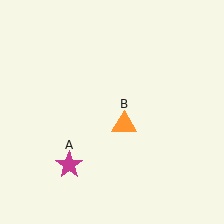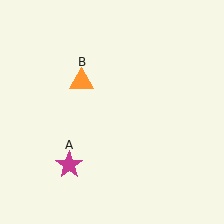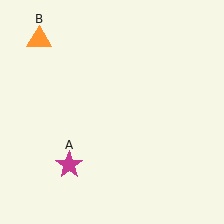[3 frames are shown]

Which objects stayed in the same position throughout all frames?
Magenta star (object A) remained stationary.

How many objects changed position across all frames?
1 object changed position: orange triangle (object B).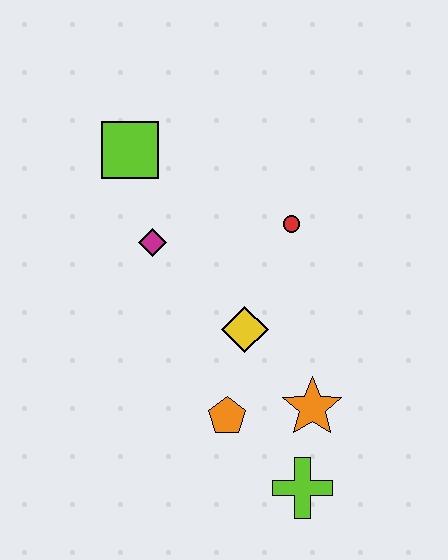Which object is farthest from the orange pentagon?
The lime square is farthest from the orange pentagon.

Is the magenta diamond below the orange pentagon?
No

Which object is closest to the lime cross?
The orange star is closest to the lime cross.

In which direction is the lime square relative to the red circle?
The lime square is to the left of the red circle.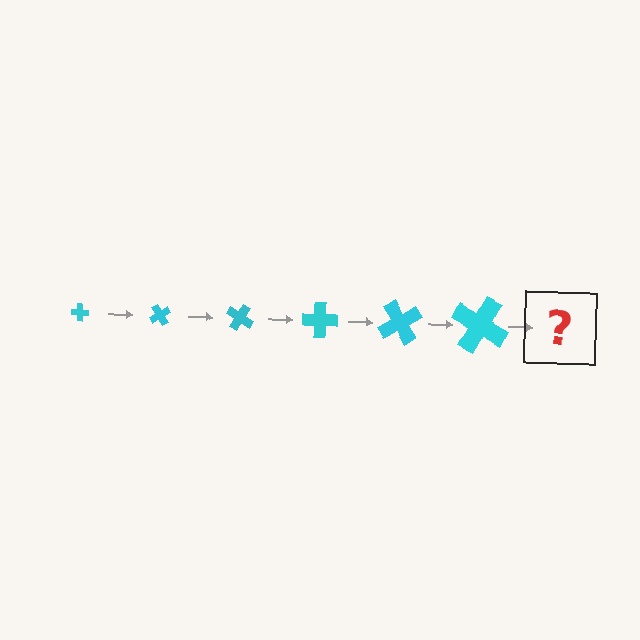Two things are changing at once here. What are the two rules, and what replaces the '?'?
The two rules are that the cross grows larger each step and it rotates 60 degrees each step. The '?' should be a cross, larger than the previous one and rotated 360 degrees from the start.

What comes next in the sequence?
The next element should be a cross, larger than the previous one and rotated 360 degrees from the start.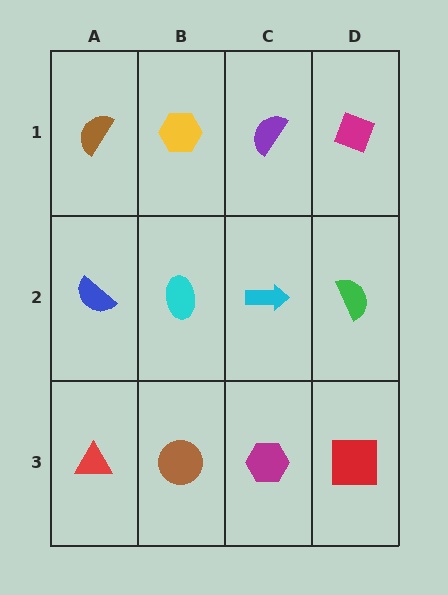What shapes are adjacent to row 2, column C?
A purple semicircle (row 1, column C), a magenta hexagon (row 3, column C), a cyan ellipse (row 2, column B), a green semicircle (row 2, column D).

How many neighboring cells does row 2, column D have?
3.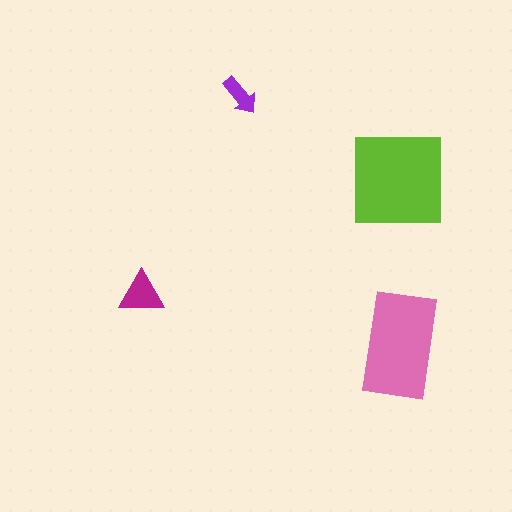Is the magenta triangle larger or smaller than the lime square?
Smaller.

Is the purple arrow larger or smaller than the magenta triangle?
Smaller.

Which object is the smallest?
The purple arrow.